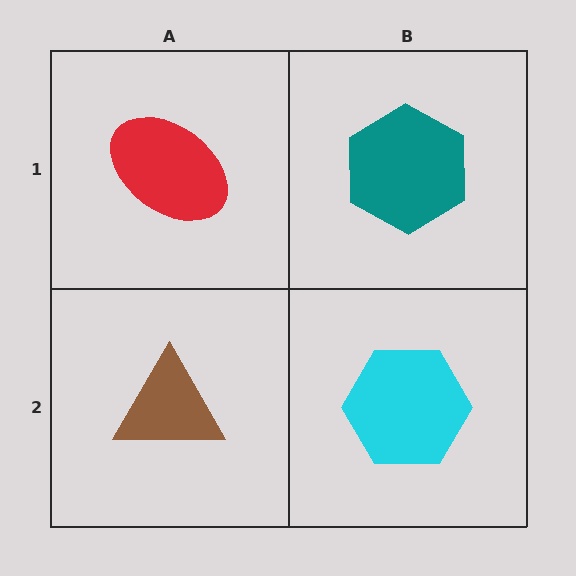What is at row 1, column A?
A red ellipse.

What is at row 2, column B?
A cyan hexagon.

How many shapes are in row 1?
2 shapes.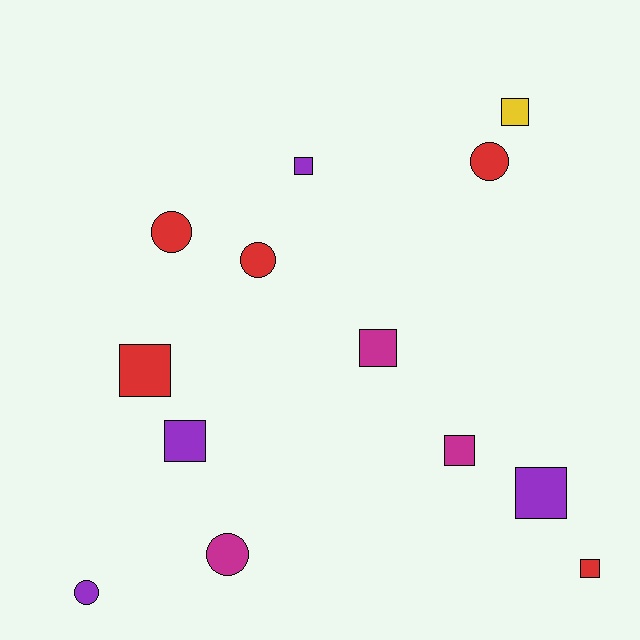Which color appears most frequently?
Red, with 5 objects.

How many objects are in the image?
There are 13 objects.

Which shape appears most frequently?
Square, with 8 objects.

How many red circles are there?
There are 3 red circles.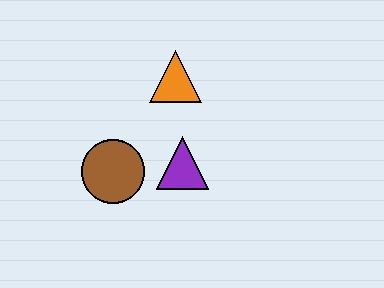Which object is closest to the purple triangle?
The brown circle is closest to the purple triangle.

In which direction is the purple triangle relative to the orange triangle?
The purple triangle is below the orange triangle.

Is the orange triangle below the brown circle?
No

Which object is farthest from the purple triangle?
The orange triangle is farthest from the purple triangle.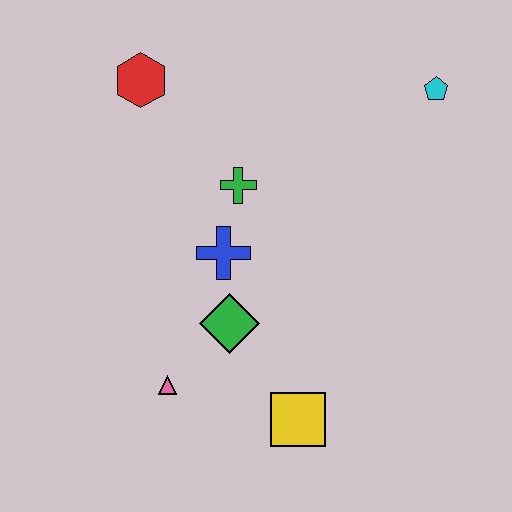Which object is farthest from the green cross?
The yellow square is farthest from the green cross.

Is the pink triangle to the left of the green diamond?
Yes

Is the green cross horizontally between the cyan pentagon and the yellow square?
No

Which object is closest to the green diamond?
The blue cross is closest to the green diamond.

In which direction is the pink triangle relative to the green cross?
The pink triangle is below the green cross.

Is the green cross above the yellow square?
Yes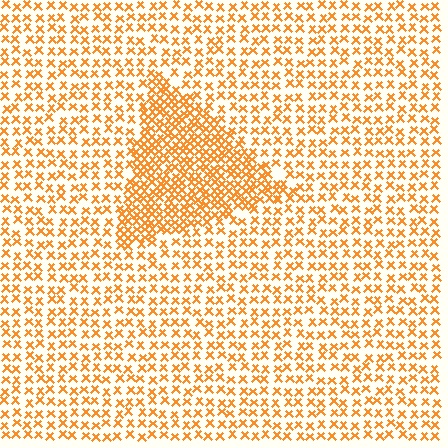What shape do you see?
I see a triangle.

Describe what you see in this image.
The image contains small orange elements arranged at two different densities. A triangle-shaped region is visible where the elements are more densely packed than the surrounding area.